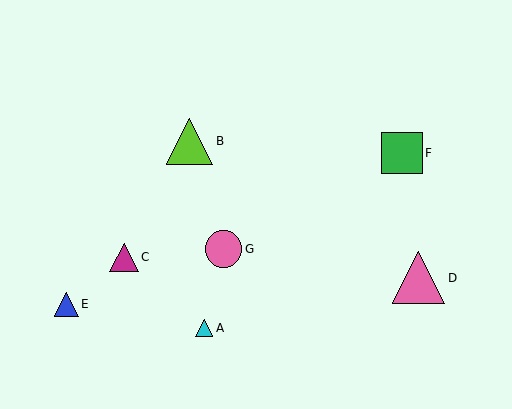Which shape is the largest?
The pink triangle (labeled D) is the largest.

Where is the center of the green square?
The center of the green square is at (402, 153).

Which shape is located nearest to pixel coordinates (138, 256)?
The magenta triangle (labeled C) at (124, 257) is nearest to that location.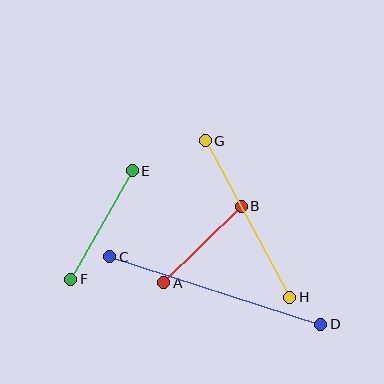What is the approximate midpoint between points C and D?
The midpoint is at approximately (215, 290) pixels.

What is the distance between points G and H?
The distance is approximately 177 pixels.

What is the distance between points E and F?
The distance is approximately 125 pixels.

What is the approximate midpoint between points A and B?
The midpoint is at approximately (202, 244) pixels.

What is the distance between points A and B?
The distance is approximately 109 pixels.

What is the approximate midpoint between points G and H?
The midpoint is at approximately (248, 219) pixels.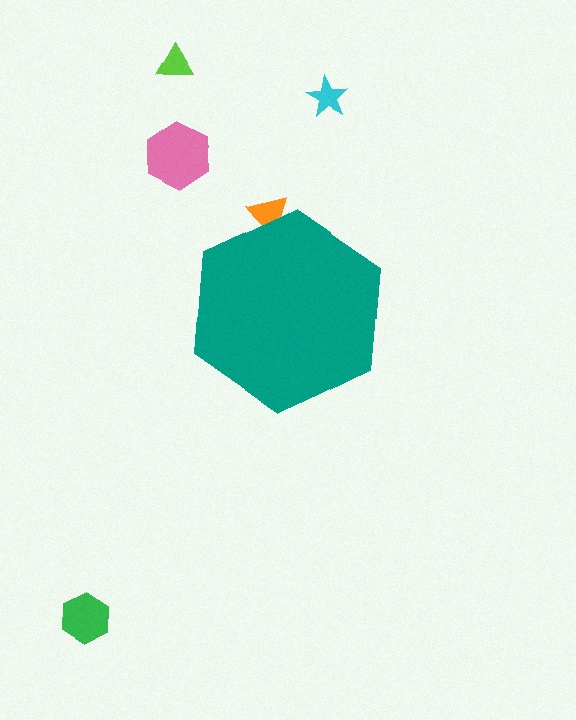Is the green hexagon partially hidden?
No, the green hexagon is fully visible.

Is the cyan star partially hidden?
No, the cyan star is fully visible.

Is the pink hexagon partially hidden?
No, the pink hexagon is fully visible.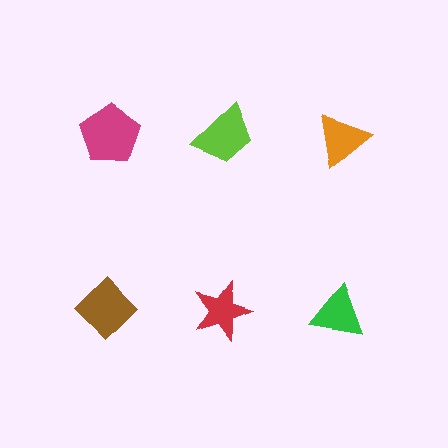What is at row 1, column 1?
A magenta pentagon.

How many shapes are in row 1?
3 shapes.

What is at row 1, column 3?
An orange triangle.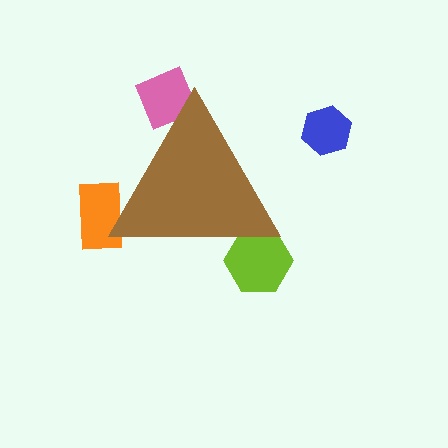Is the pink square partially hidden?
Yes, the pink square is partially hidden behind the brown triangle.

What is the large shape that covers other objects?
A brown triangle.